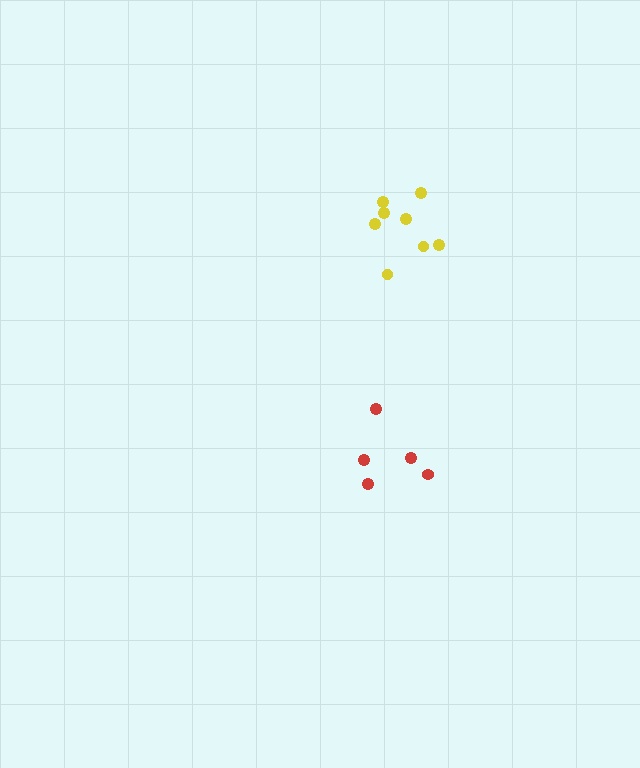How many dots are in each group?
Group 1: 5 dots, Group 2: 8 dots (13 total).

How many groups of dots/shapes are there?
There are 2 groups.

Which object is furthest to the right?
The yellow cluster is rightmost.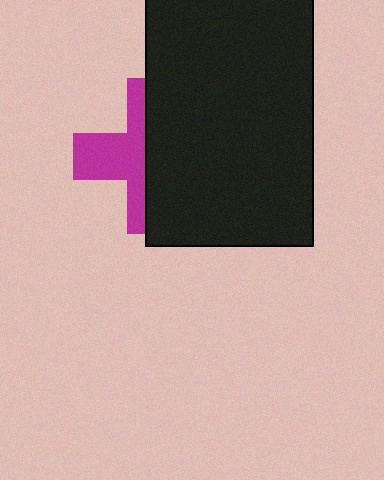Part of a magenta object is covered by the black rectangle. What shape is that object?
It is a cross.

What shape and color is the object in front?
The object in front is a black rectangle.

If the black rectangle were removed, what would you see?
You would see the complete magenta cross.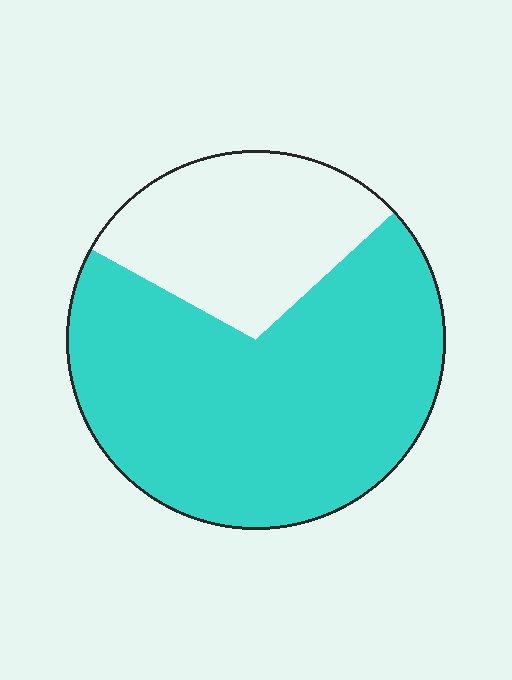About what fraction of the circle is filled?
About two thirds (2/3).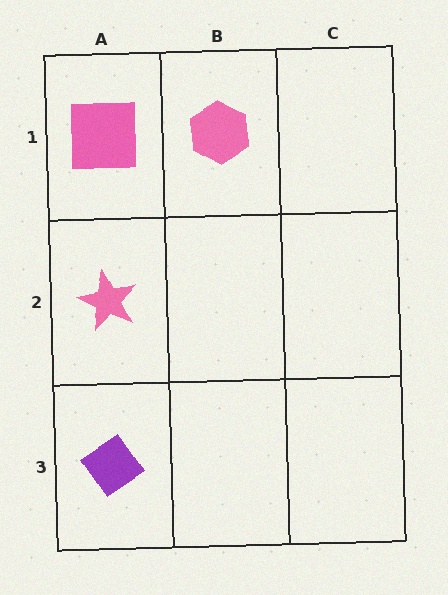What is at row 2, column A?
A pink star.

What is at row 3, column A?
A purple diamond.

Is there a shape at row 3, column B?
No, that cell is empty.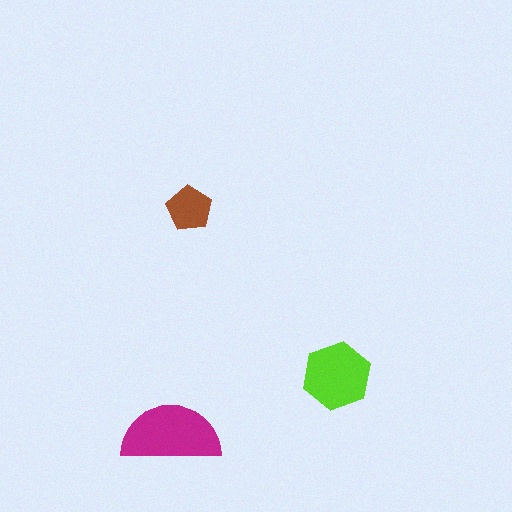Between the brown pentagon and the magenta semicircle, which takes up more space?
The magenta semicircle.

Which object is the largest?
The magenta semicircle.